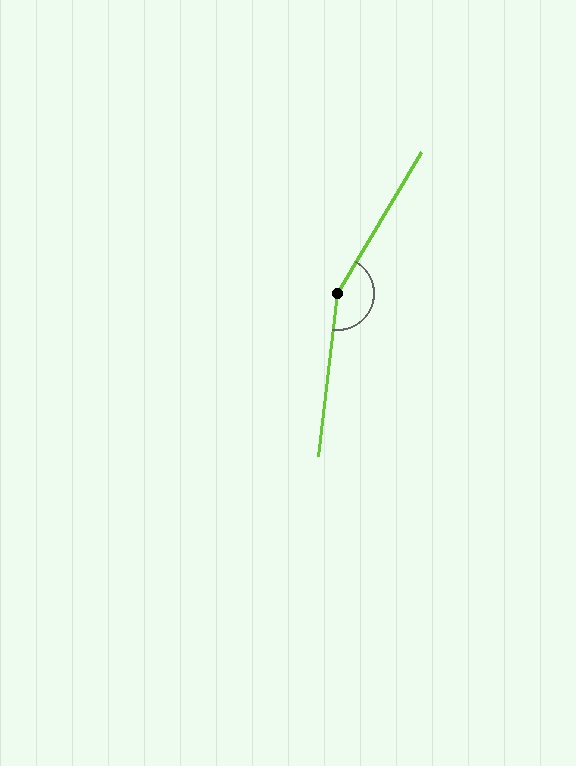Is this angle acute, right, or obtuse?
It is obtuse.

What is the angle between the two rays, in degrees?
Approximately 156 degrees.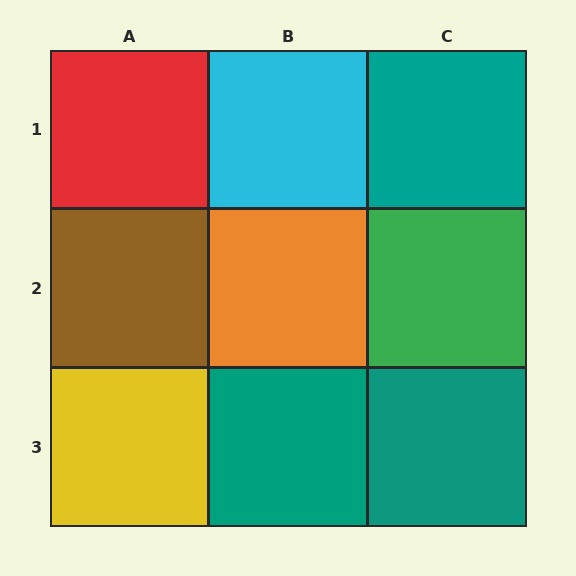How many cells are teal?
3 cells are teal.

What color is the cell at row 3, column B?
Teal.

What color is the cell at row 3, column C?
Teal.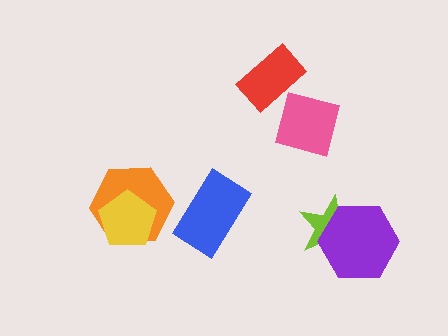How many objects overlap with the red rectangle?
0 objects overlap with the red rectangle.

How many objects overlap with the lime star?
1 object overlaps with the lime star.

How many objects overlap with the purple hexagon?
1 object overlaps with the purple hexagon.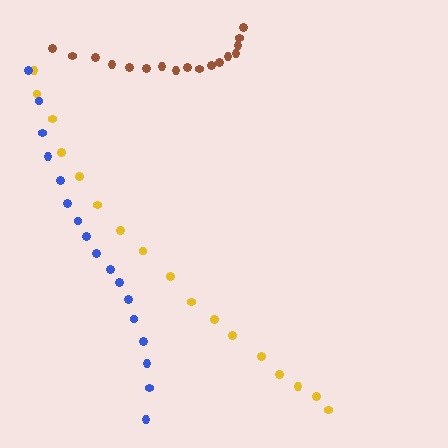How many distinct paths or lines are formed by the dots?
There are 3 distinct paths.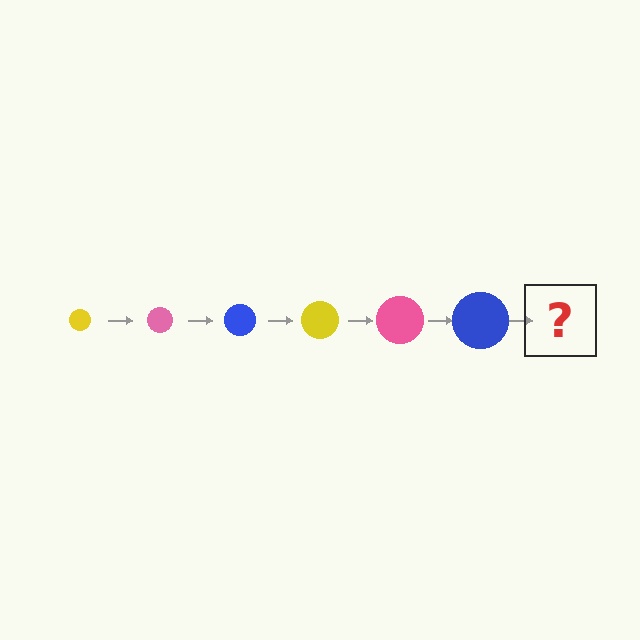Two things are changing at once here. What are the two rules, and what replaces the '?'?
The two rules are that the circle grows larger each step and the color cycles through yellow, pink, and blue. The '?' should be a yellow circle, larger than the previous one.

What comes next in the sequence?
The next element should be a yellow circle, larger than the previous one.